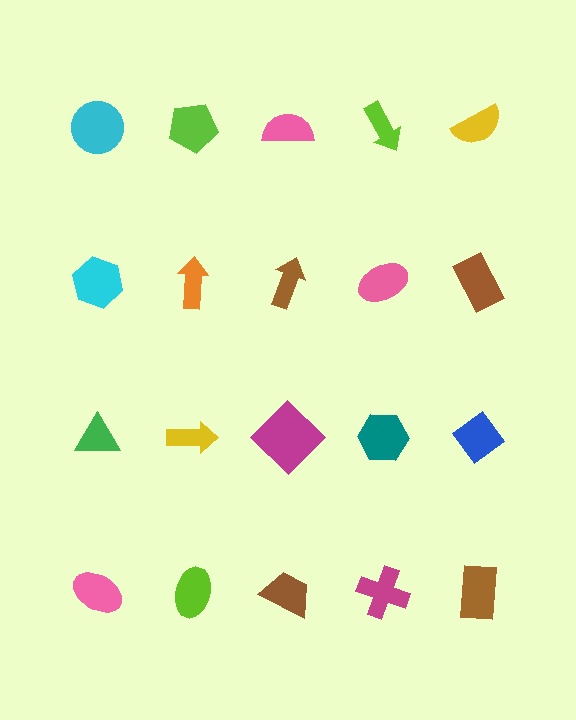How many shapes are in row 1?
5 shapes.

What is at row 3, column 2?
A yellow arrow.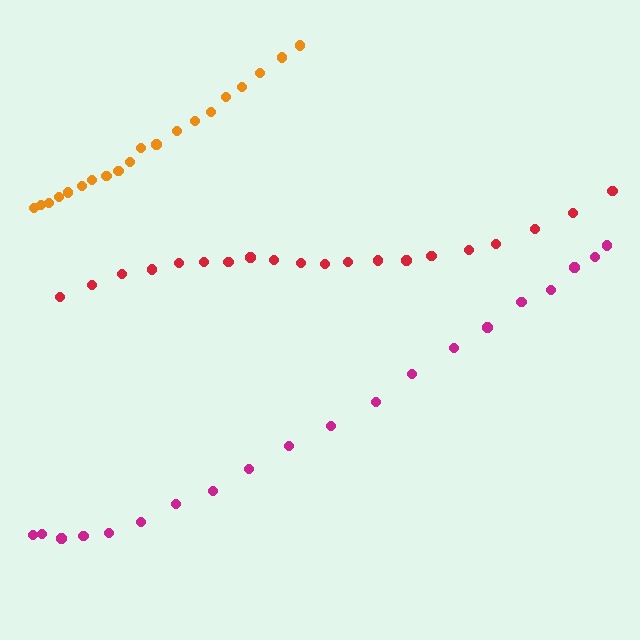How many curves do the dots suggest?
There are 3 distinct paths.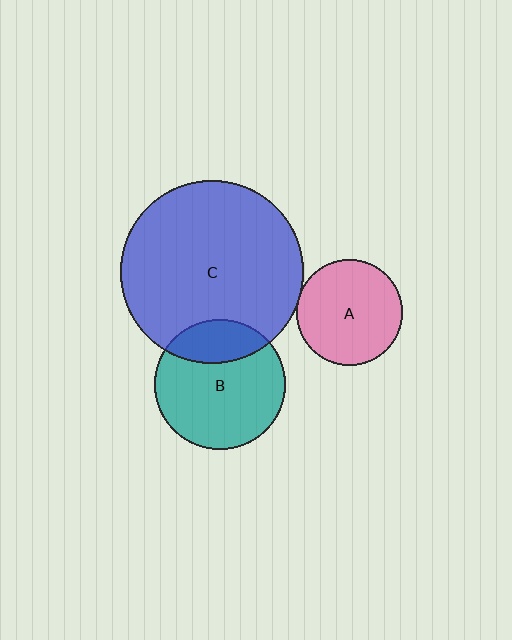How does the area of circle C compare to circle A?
Approximately 3.0 times.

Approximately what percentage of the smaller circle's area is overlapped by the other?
Approximately 5%.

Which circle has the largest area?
Circle C (blue).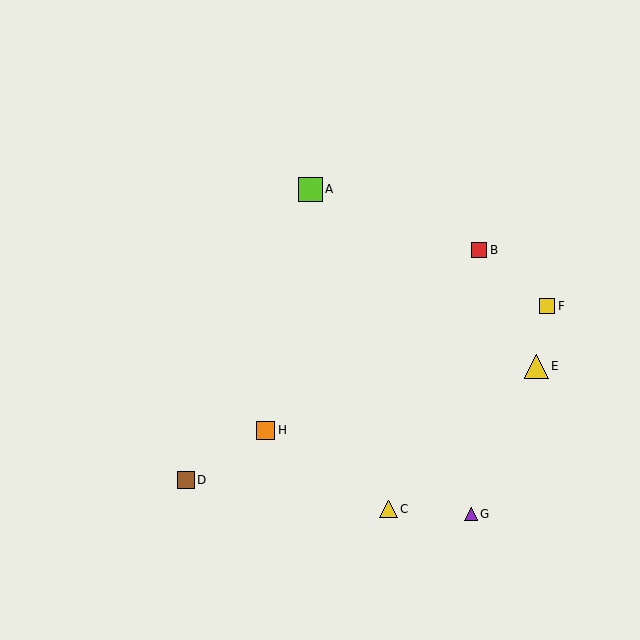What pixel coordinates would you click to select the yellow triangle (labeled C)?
Click at (388, 509) to select the yellow triangle C.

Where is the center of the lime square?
The center of the lime square is at (310, 189).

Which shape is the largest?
The lime square (labeled A) is the largest.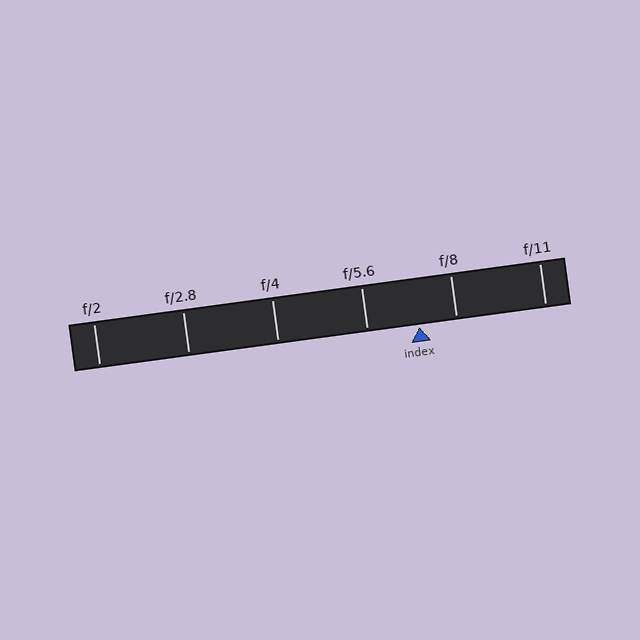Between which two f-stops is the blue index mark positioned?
The index mark is between f/5.6 and f/8.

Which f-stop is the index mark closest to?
The index mark is closest to f/8.